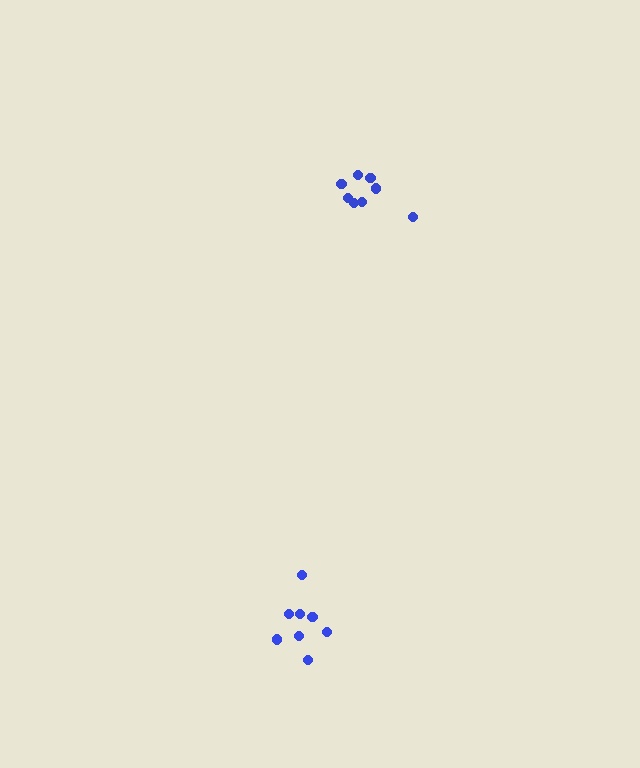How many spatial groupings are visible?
There are 2 spatial groupings.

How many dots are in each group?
Group 1: 8 dots, Group 2: 8 dots (16 total).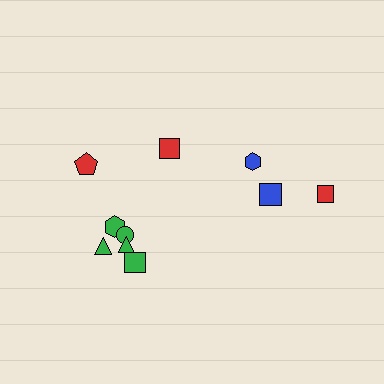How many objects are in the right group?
There are 3 objects.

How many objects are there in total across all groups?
There are 10 objects.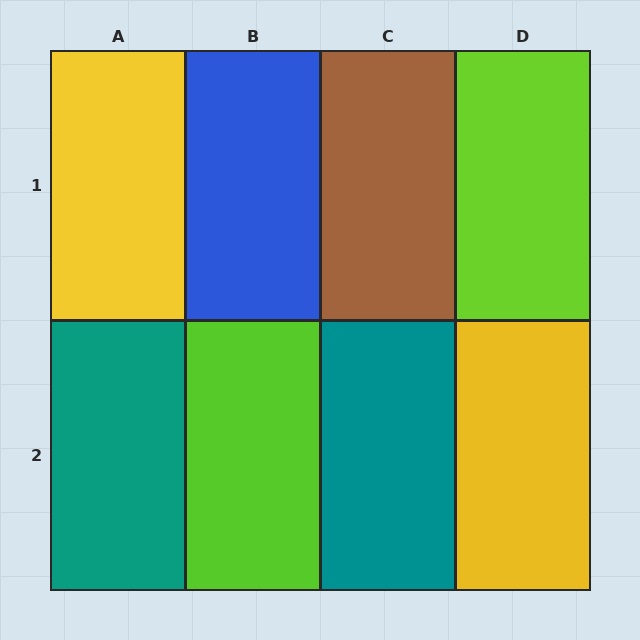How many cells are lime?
2 cells are lime.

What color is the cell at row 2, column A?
Teal.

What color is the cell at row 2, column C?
Teal.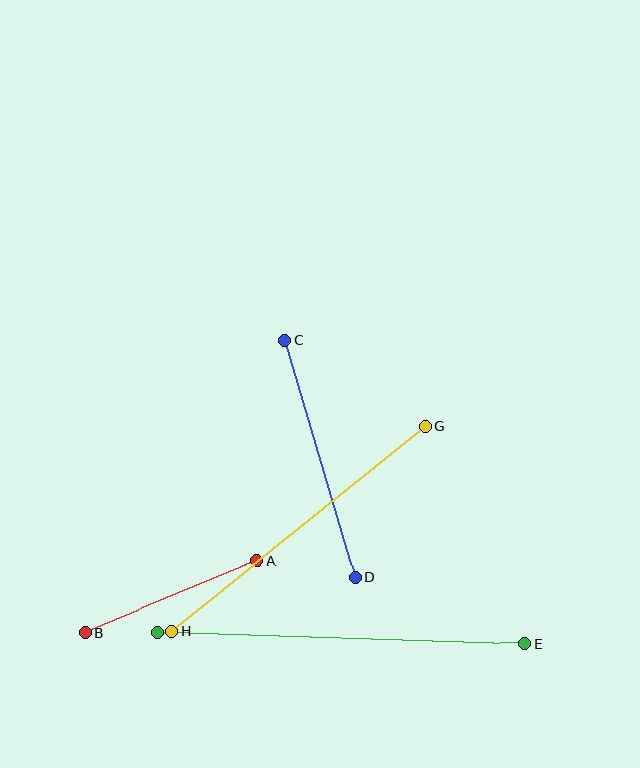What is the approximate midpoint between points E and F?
The midpoint is at approximately (341, 638) pixels.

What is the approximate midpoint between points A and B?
The midpoint is at approximately (171, 597) pixels.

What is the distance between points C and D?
The distance is approximately 247 pixels.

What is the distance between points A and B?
The distance is approximately 186 pixels.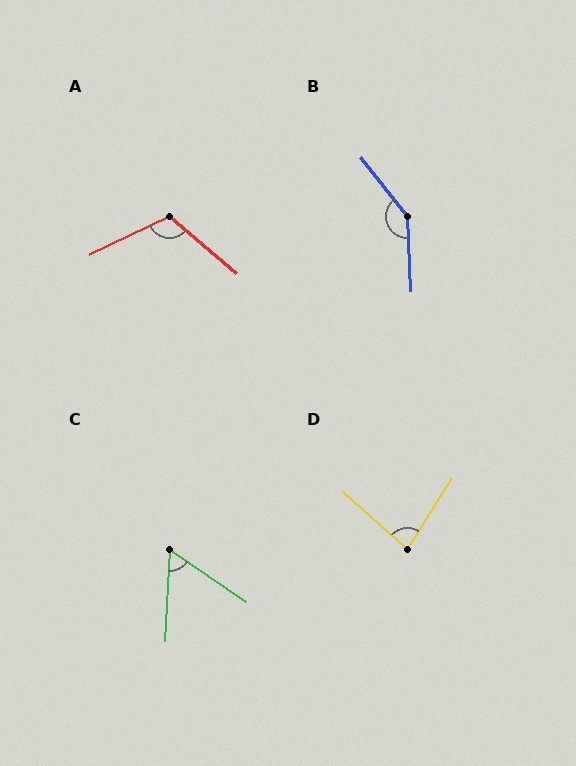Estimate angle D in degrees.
Approximately 81 degrees.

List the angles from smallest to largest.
C (58°), D (81°), A (114°), B (145°).